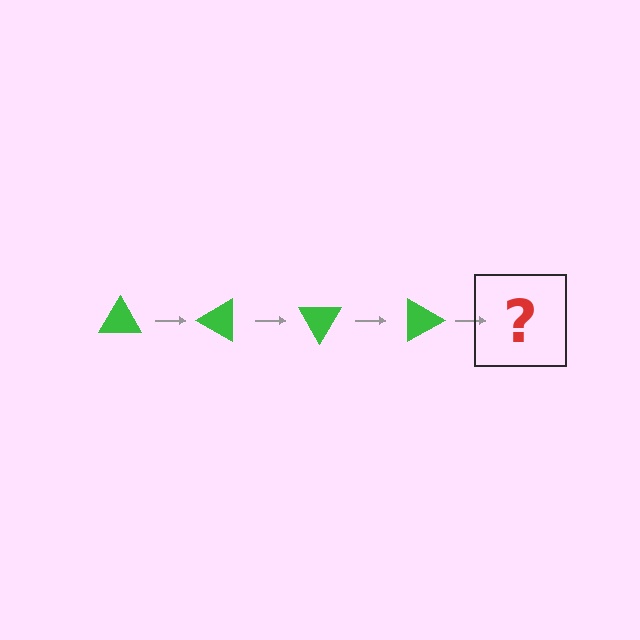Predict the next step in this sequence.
The next step is a green triangle rotated 120 degrees.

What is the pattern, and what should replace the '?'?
The pattern is that the triangle rotates 30 degrees each step. The '?' should be a green triangle rotated 120 degrees.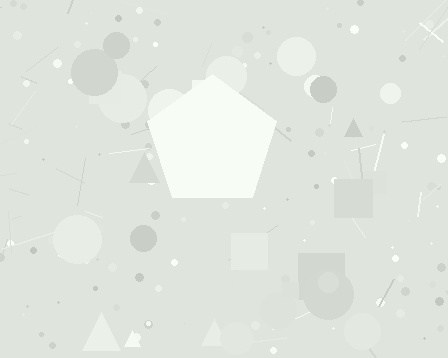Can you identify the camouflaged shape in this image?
The camouflaged shape is a pentagon.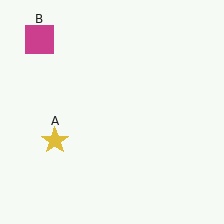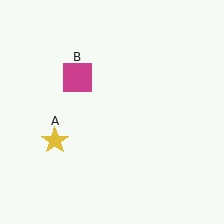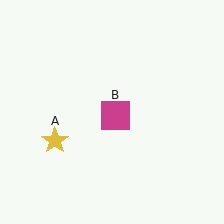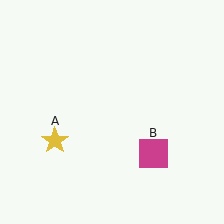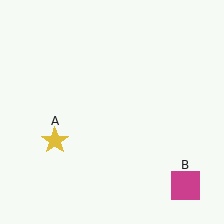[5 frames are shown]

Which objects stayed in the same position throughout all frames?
Yellow star (object A) remained stationary.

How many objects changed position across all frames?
1 object changed position: magenta square (object B).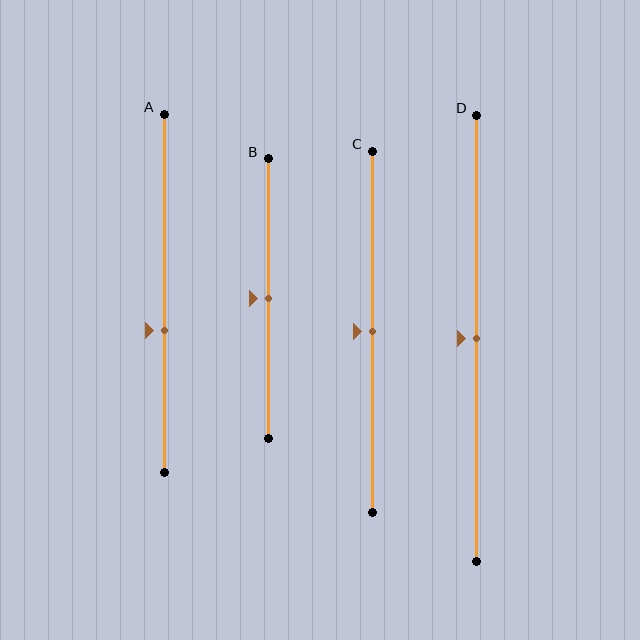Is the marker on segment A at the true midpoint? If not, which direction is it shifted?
No, the marker on segment A is shifted downward by about 10% of the segment length.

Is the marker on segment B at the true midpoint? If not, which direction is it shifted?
Yes, the marker on segment B is at the true midpoint.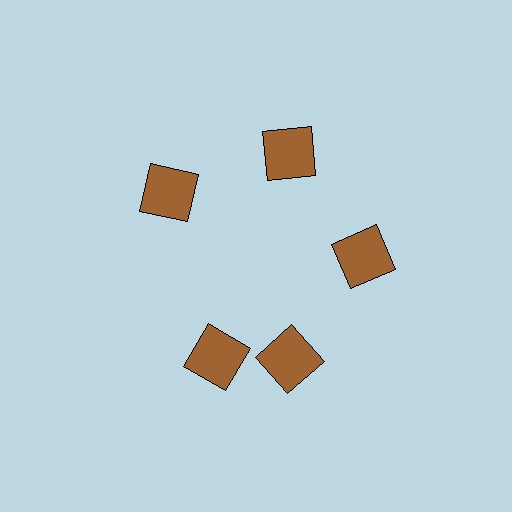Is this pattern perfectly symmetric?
No. The 5 brown squares are arranged in a ring, but one element near the 8 o'clock position is rotated out of alignment along the ring, breaking the 5-fold rotational symmetry.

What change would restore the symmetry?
The symmetry would be restored by rotating it back into even spacing with its neighbors so that all 5 squares sit at equal angles and equal distance from the center.